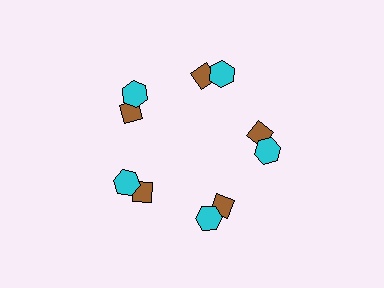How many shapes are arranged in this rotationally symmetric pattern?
There are 10 shapes, arranged in 5 groups of 2.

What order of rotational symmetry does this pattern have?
This pattern has 5-fold rotational symmetry.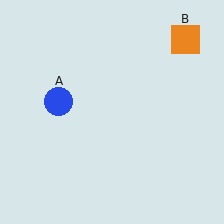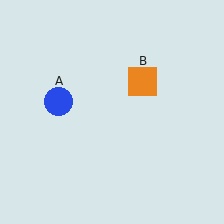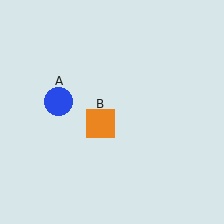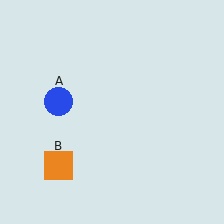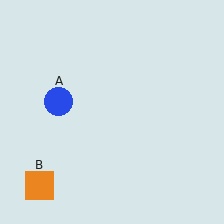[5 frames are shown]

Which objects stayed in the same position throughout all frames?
Blue circle (object A) remained stationary.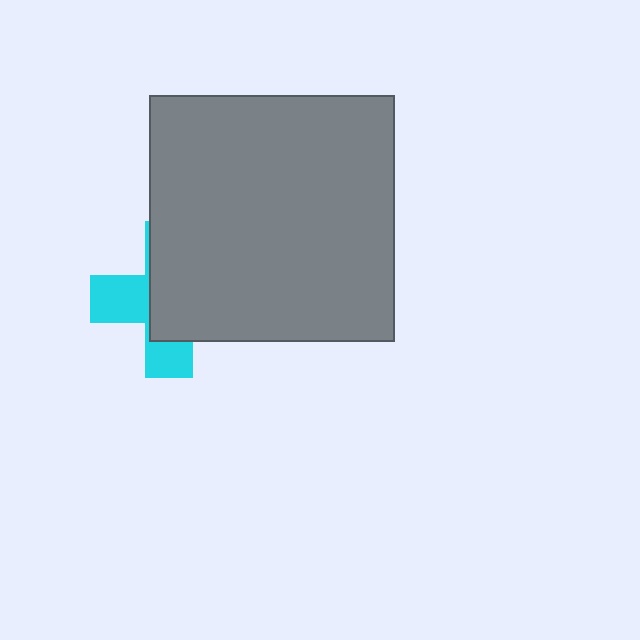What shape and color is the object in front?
The object in front is a gray square.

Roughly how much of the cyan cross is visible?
A small part of it is visible (roughly 38%).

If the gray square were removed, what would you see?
You would see the complete cyan cross.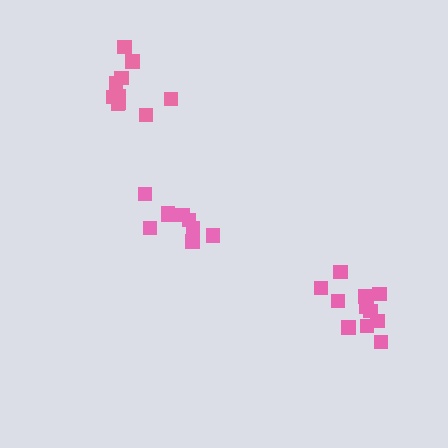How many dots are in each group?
Group 1: 10 dots, Group 2: 10 dots, Group 3: 11 dots (31 total).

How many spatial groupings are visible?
There are 3 spatial groupings.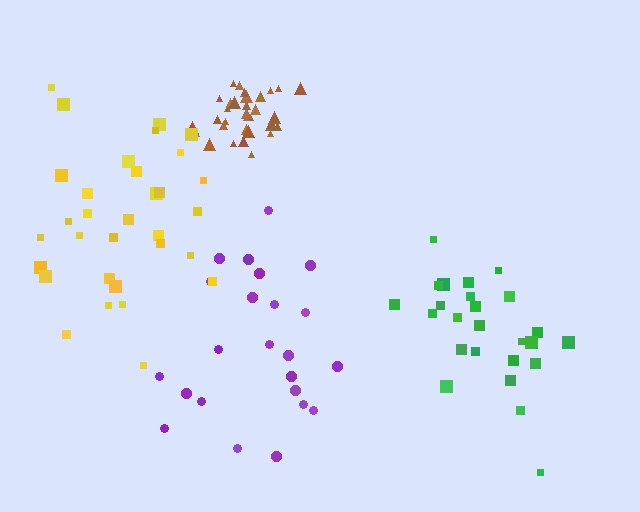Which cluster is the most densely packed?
Brown.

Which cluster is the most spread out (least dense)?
Purple.